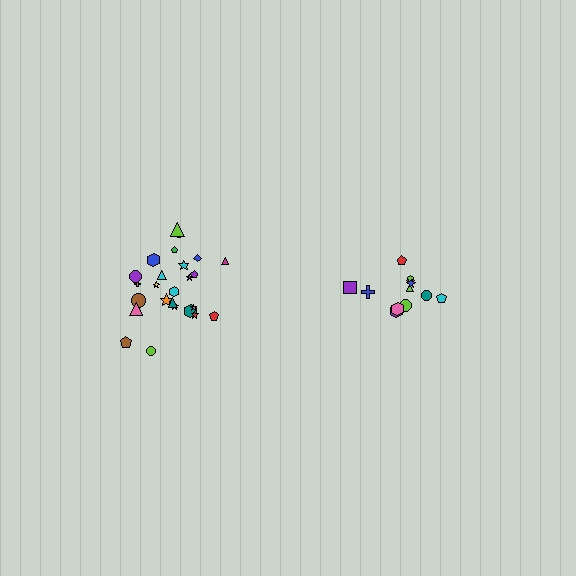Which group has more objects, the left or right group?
The left group.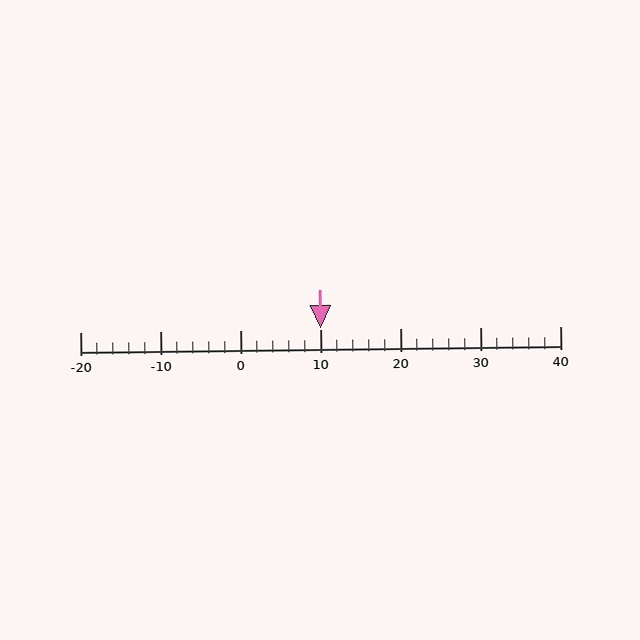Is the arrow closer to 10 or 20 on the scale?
The arrow is closer to 10.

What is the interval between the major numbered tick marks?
The major tick marks are spaced 10 units apart.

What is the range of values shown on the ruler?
The ruler shows values from -20 to 40.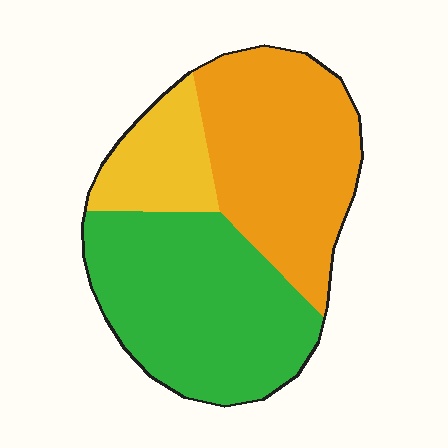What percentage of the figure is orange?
Orange takes up between a third and a half of the figure.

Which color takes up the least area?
Yellow, at roughly 15%.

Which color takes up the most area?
Green, at roughly 45%.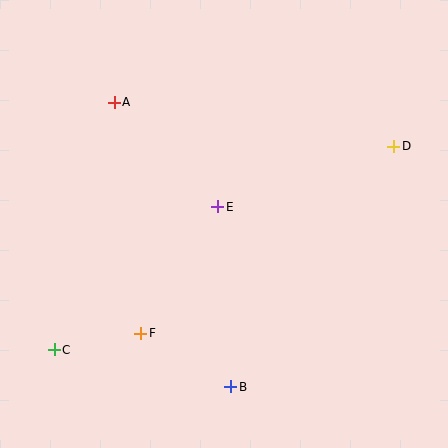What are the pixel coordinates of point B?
Point B is at (231, 387).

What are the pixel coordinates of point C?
Point C is at (54, 350).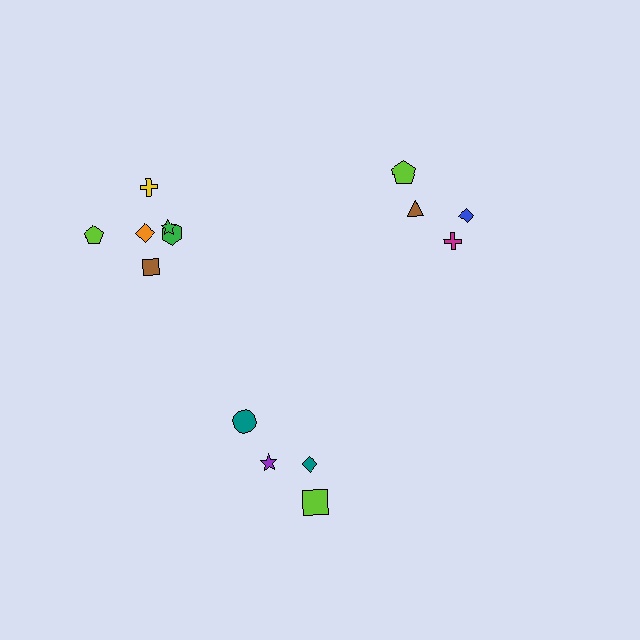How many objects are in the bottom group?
There are 4 objects.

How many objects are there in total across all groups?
There are 14 objects.